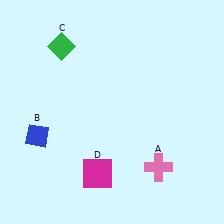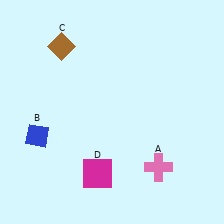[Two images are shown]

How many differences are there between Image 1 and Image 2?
There is 1 difference between the two images.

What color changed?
The diamond (C) changed from green in Image 1 to brown in Image 2.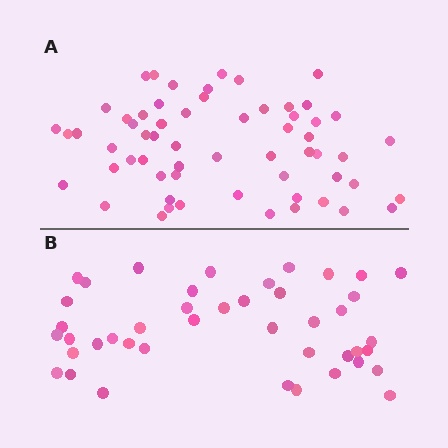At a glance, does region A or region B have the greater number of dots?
Region A (the top region) has more dots.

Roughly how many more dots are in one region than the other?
Region A has approximately 15 more dots than region B.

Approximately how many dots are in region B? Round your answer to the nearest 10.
About 40 dots. (The exact count is 43, which rounds to 40.)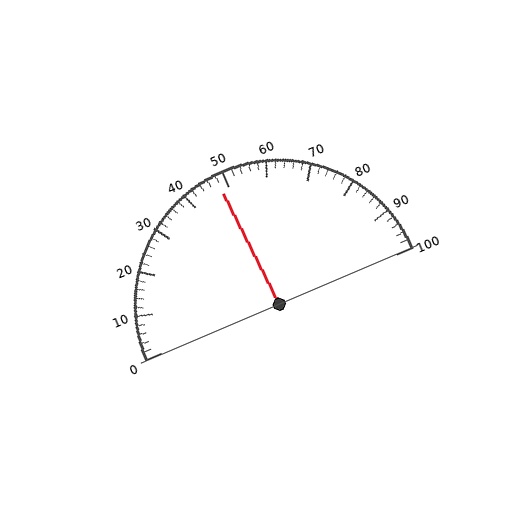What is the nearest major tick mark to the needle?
The nearest major tick mark is 50.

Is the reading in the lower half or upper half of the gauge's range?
The reading is in the lower half of the range (0 to 100).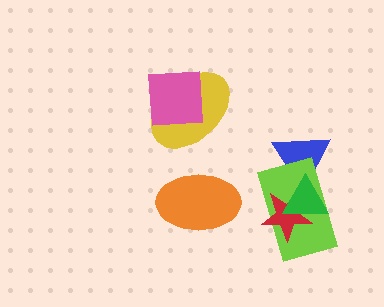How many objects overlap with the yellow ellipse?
1 object overlaps with the yellow ellipse.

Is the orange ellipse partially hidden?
No, no other shape covers it.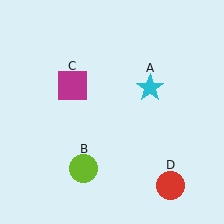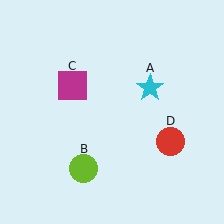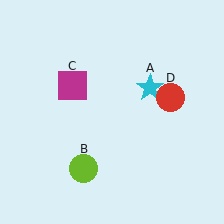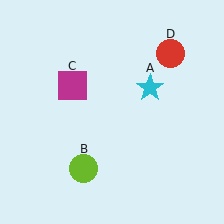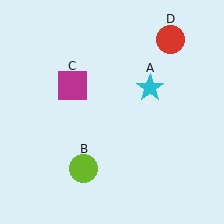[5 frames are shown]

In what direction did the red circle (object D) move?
The red circle (object D) moved up.